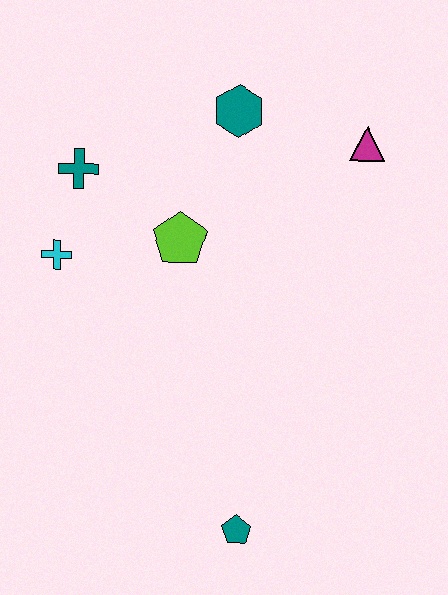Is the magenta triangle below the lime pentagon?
No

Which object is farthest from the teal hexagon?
The teal pentagon is farthest from the teal hexagon.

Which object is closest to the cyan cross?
The teal cross is closest to the cyan cross.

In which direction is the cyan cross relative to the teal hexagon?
The cyan cross is to the left of the teal hexagon.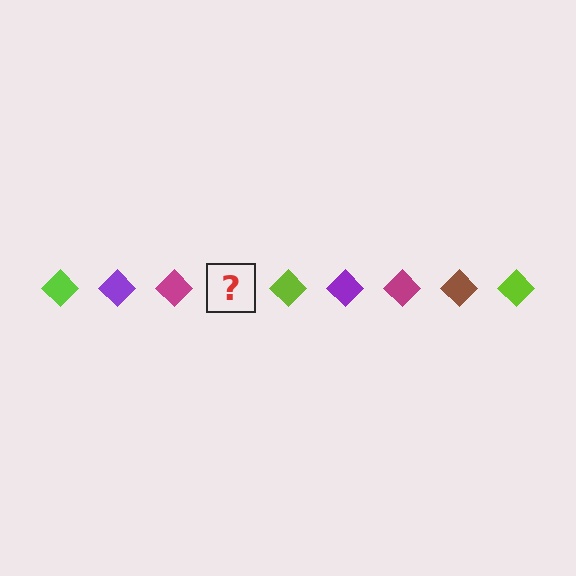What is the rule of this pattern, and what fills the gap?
The rule is that the pattern cycles through lime, purple, magenta, brown diamonds. The gap should be filled with a brown diamond.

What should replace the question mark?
The question mark should be replaced with a brown diamond.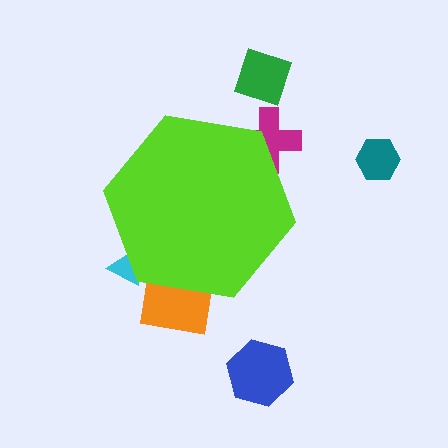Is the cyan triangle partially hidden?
Yes, the cyan triangle is partially hidden behind the lime hexagon.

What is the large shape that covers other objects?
A lime hexagon.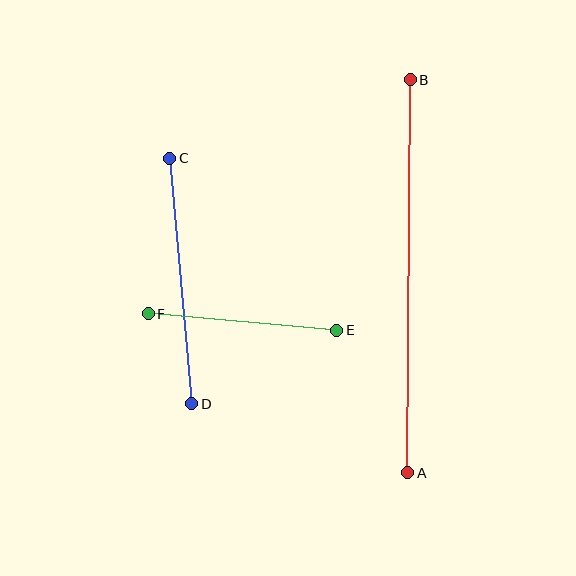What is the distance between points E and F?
The distance is approximately 189 pixels.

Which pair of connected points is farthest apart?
Points A and B are farthest apart.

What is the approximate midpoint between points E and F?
The midpoint is at approximately (243, 322) pixels.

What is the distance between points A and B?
The distance is approximately 393 pixels.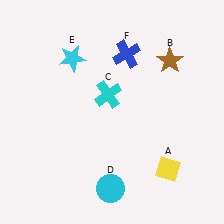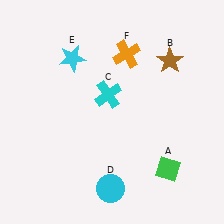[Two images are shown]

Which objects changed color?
A changed from yellow to green. F changed from blue to orange.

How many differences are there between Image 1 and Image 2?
There are 2 differences between the two images.